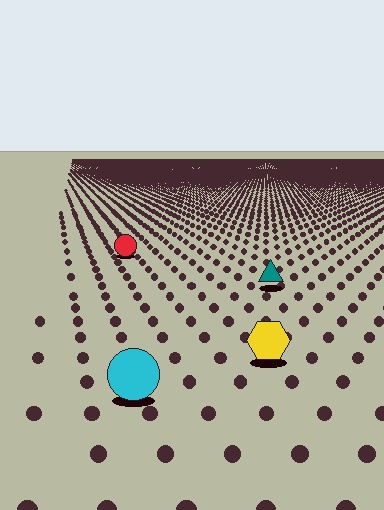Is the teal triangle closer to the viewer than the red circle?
Yes. The teal triangle is closer — you can tell from the texture gradient: the ground texture is coarser near it.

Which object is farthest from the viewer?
The red circle is farthest from the viewer. It appears smaller and the ground texture around it is denser.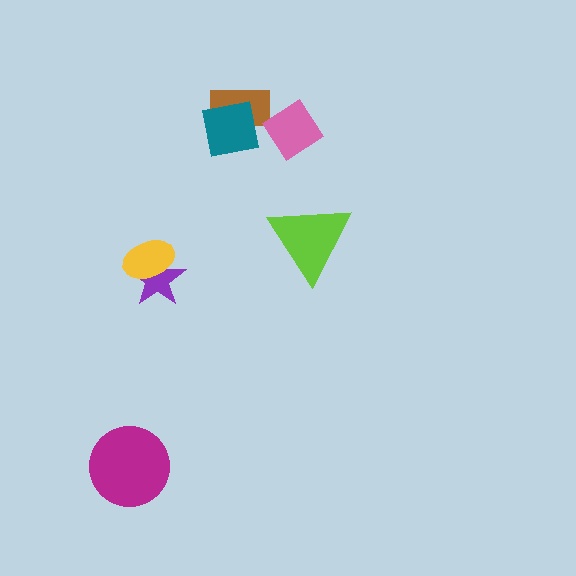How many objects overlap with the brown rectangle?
1 object overlaps with the brown rectangle.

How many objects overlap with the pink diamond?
0 objects overlap with the pink diamond.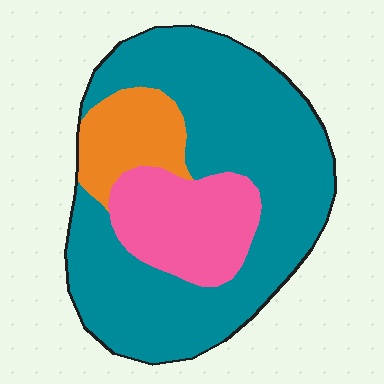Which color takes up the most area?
Teal, at roughly 65%.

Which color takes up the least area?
Orange, at roughly 15%.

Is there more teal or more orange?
Teal.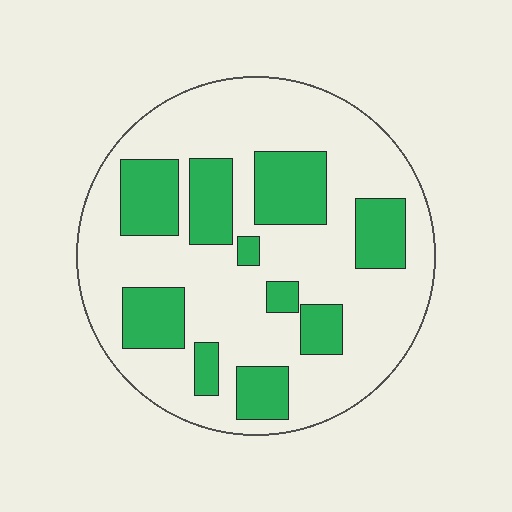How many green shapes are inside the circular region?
10.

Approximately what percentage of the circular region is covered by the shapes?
Approximately 30%.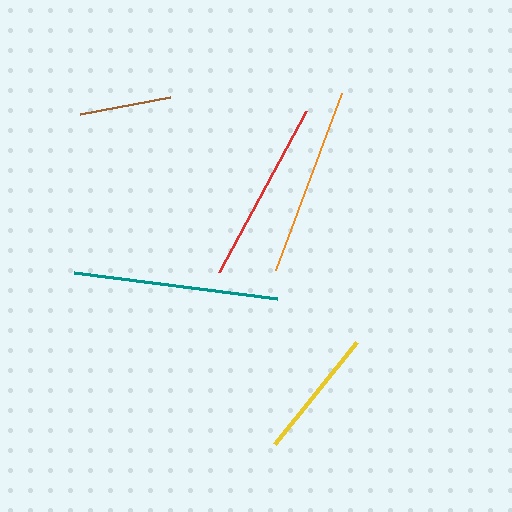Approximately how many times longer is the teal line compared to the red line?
The teal line is approximately 1.1 times the length of the red line.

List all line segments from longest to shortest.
From longest to shortest: teal, orange, red, yellow, brown.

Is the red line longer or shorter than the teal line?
The teal line is longer than the red line.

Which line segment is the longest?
The teal line is the longest at approximately 204 pixels.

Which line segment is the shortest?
The brown line is the shortest at approximately 91 pixels.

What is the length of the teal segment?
The teal segment is approximately 204 pixels long.